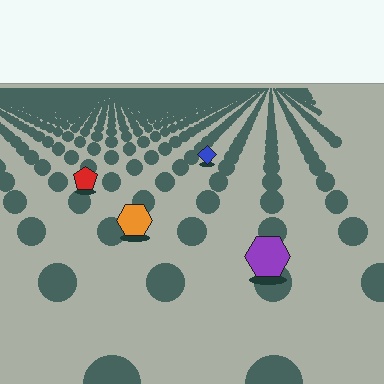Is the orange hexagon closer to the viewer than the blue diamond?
Yes. The orange hexagon is closer — you can tell from the texture gradient: the ground texture is coarser near it.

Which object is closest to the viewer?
The purple hexagon is closest. The texture marks near it are larger and more spread out.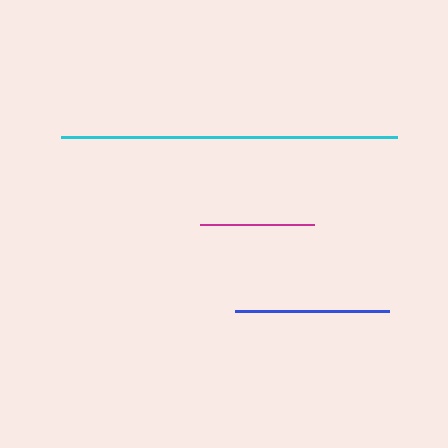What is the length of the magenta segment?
The magenta segment is approximately 115 pixels long.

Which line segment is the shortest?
The magenta line is the shortest at approximately 115 pixels.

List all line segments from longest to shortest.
From longest to shortest: cyan, blue, magenta.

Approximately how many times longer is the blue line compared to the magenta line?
The blue line is approximately 1.3 times the length of the magenta line.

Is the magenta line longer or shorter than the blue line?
The blue line is longer than the magenta line.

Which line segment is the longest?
The cyan line is the longest at approximately 336 pixels.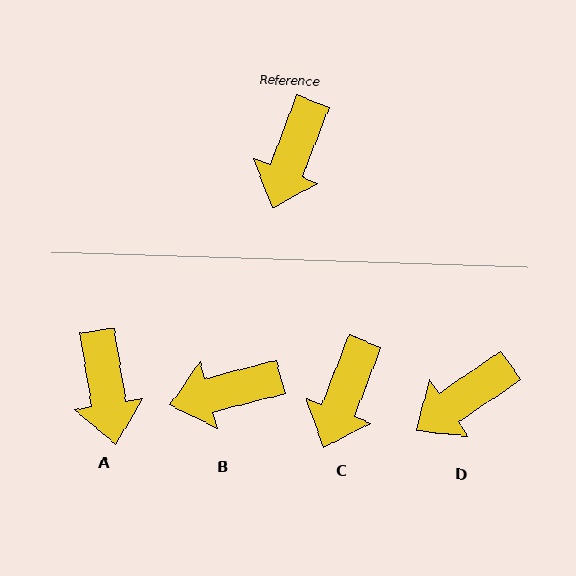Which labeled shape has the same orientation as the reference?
C.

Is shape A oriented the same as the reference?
No, it is off by about 30 degrees.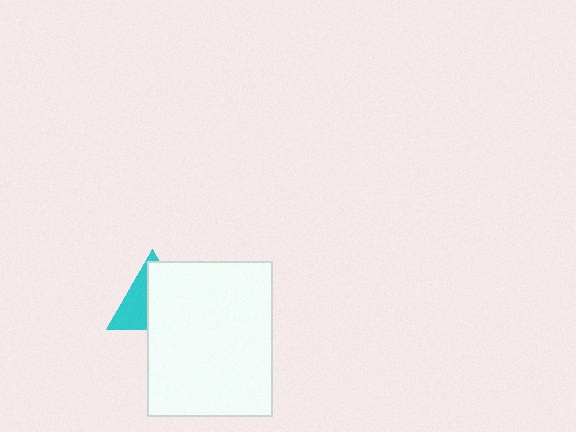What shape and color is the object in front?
The object in front is a white rectangle.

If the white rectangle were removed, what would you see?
You would see the complete cyan triangle.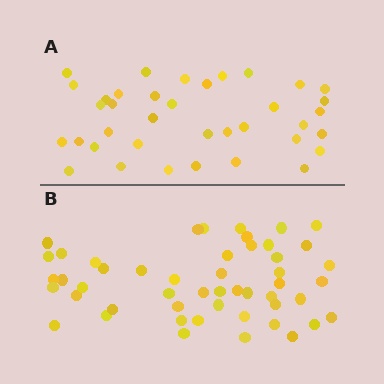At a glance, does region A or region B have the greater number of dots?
Region B (the bottom region) has more dots.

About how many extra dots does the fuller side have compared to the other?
Region B has approximately 15 more dots than region A.